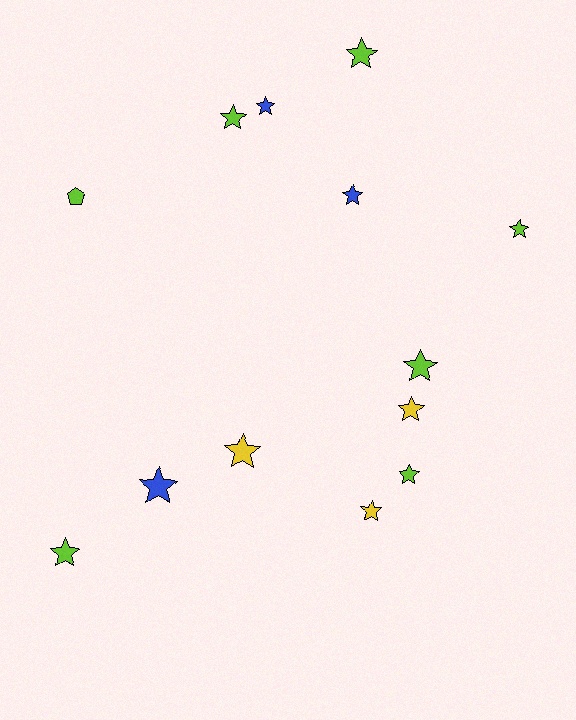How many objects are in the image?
There are 13 objects.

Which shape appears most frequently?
Star, with 12 objects.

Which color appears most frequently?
Lime, with 7 objects.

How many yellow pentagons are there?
There are no yellow pentagons.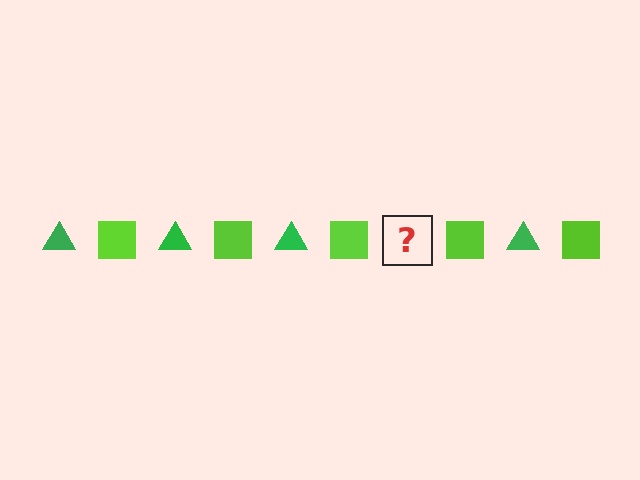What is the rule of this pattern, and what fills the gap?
The rule is that the pattern alternates between green triangle and lime square. The gap should be filled with a green triangle.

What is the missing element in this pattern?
The missing element is a green triangle.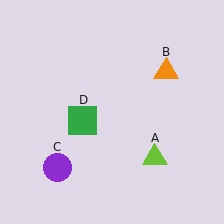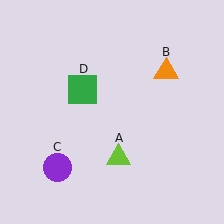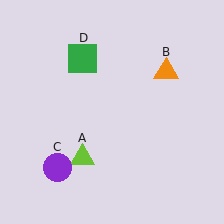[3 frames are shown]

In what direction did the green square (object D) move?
The green square (object D) moved up.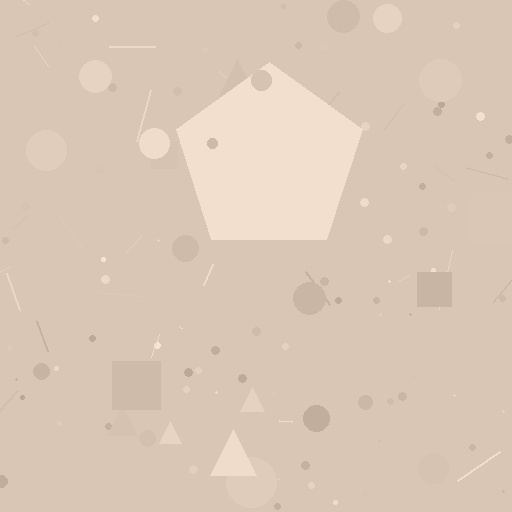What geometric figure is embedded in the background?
A pentagon is embedded in the background.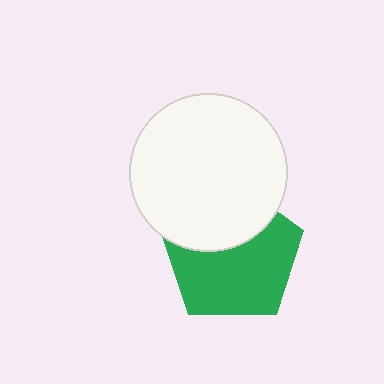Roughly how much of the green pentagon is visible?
About half of it is visible (roughly 64%).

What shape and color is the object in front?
The object in front is a white circle.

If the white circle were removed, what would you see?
You would see the complete green pentagon.